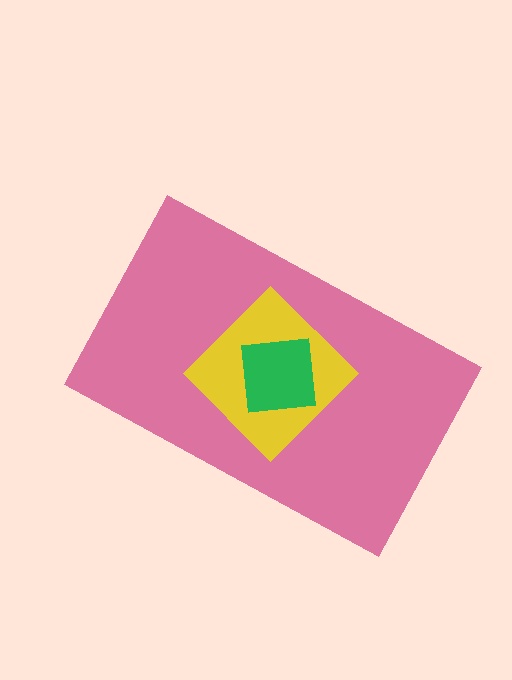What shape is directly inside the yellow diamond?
The green square.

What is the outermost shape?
The pink rectangle.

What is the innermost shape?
The green square.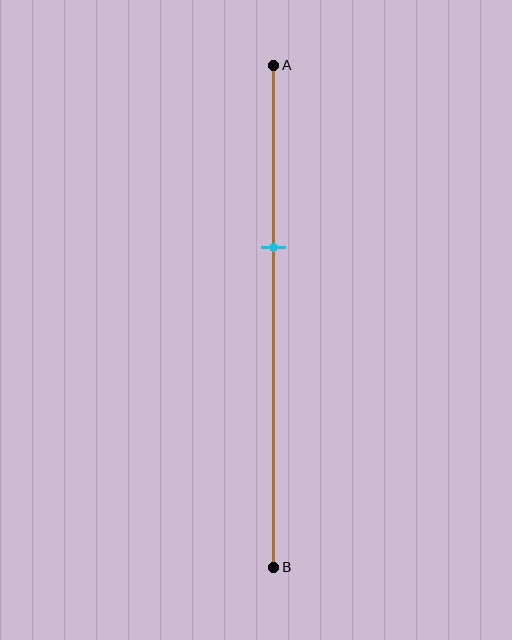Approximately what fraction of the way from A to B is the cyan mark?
The cyan mark is approximately 35% of the way from A to B.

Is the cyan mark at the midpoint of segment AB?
No, the mark is at about 35% from A, not at the 50% midpoint.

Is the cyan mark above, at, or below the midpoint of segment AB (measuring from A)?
The cyan mark is above the midpoint of segment AB.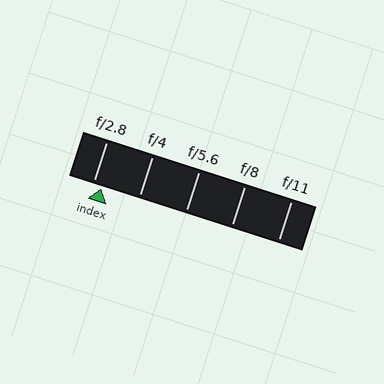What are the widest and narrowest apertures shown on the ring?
The widest aperture shown is f/2.8 and the narrowest is f/11.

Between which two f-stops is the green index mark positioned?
The index mark is between f/2.8 and f/4.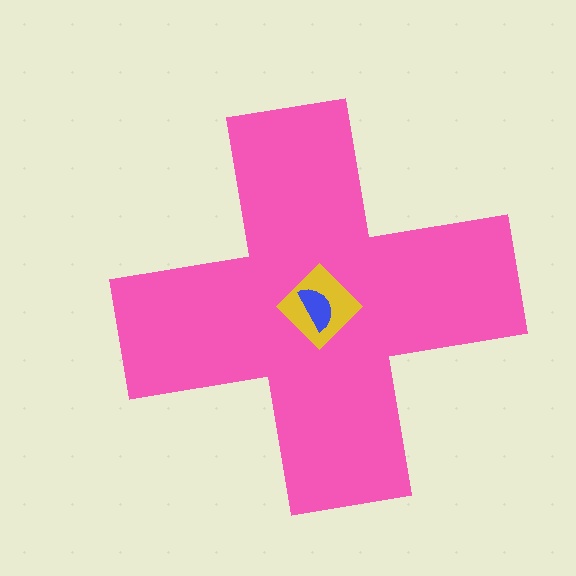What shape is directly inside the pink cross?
The yellow diamond.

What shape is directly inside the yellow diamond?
The blue semicircle.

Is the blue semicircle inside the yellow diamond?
Yes.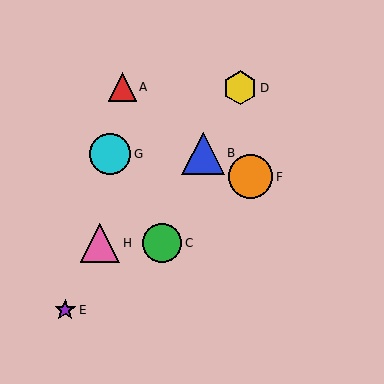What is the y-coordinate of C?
Object C is at y≈243.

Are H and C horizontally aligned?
Yes, both are at y≈243.